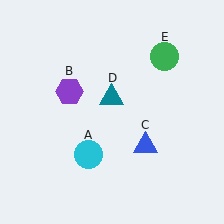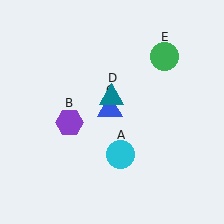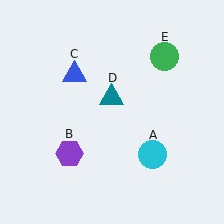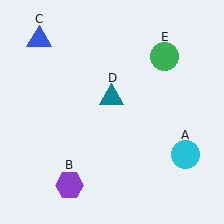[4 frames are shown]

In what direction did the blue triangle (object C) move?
The blue triangle (object C) moved up and to the left.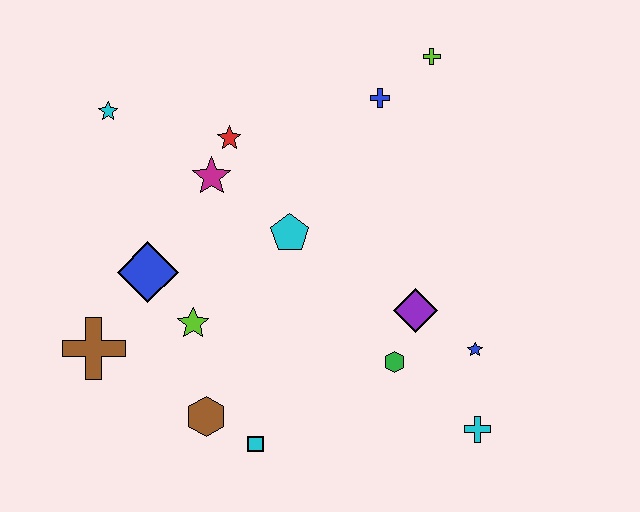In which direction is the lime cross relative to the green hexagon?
The lime cross is above the green hexagon.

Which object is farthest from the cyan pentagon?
The cyan cross is farthest from the cyan pentagon.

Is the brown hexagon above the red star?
No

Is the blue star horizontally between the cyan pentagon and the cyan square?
No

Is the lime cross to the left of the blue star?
Yes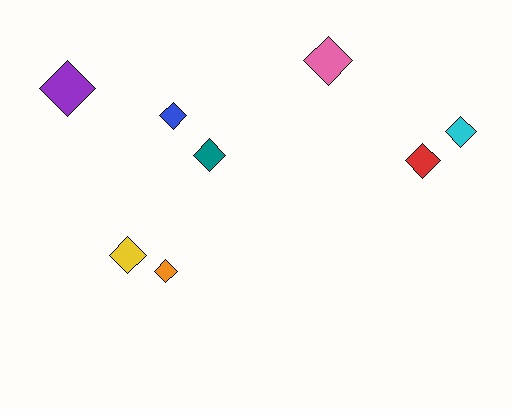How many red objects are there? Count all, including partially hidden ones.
There is 1 red object.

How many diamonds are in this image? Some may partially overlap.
There are 8 diamonds.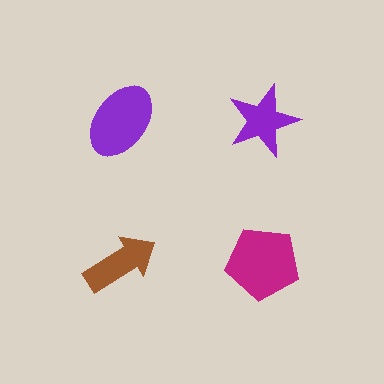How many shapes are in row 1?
2 shapes.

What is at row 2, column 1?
A brown arrow.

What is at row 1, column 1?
A purple ellipse.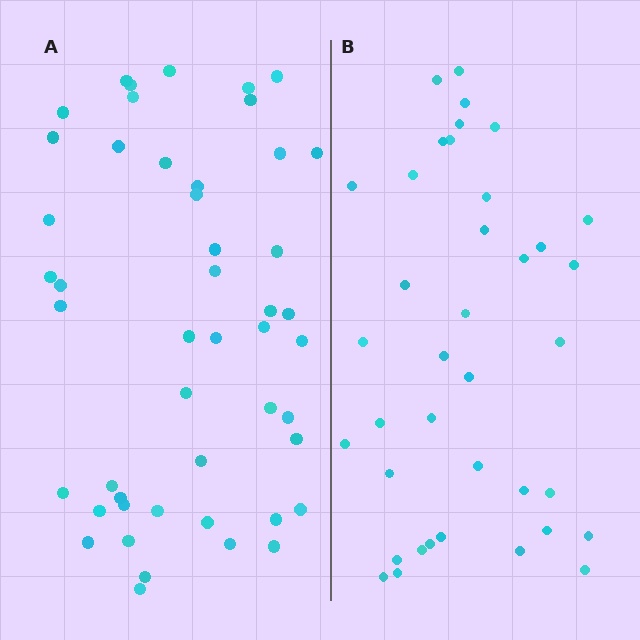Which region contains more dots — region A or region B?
Region A (the left region) has more dots.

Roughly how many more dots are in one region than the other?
Region A has roughly 10 or so more dots than region B.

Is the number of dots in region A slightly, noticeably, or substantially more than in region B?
Region A has noticeably more, but not dramatically so. The ratio is roughly 1.3 to 1.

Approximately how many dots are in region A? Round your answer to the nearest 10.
About 50 dots. (The exact count is 48, which rounds to 50.)